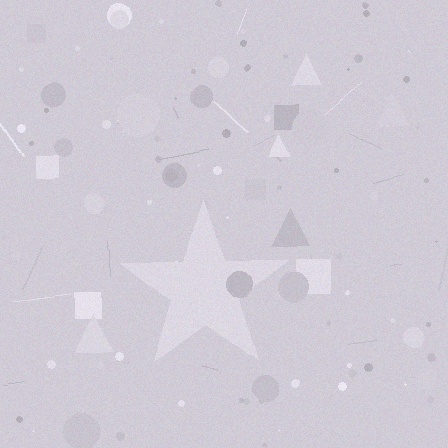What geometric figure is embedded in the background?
A star is embedded in the background.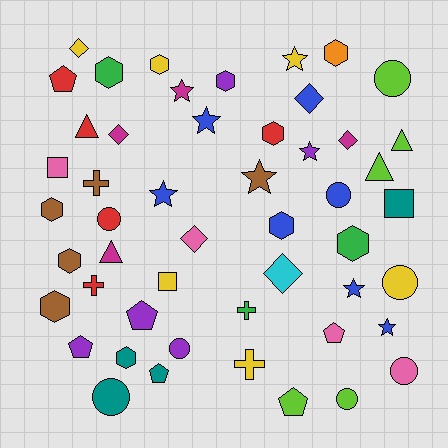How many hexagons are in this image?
There are 11 hexagons.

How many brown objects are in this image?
There are 5 brown objects.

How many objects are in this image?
There are 50 objects.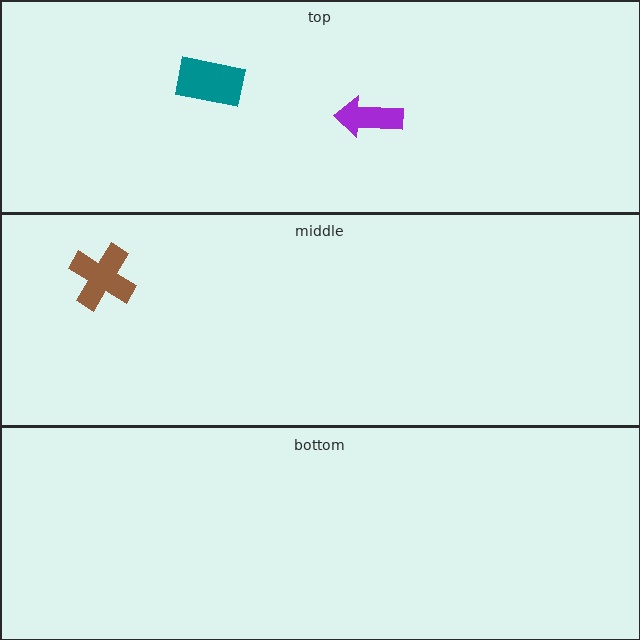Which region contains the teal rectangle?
The top region.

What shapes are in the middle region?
The brown cross.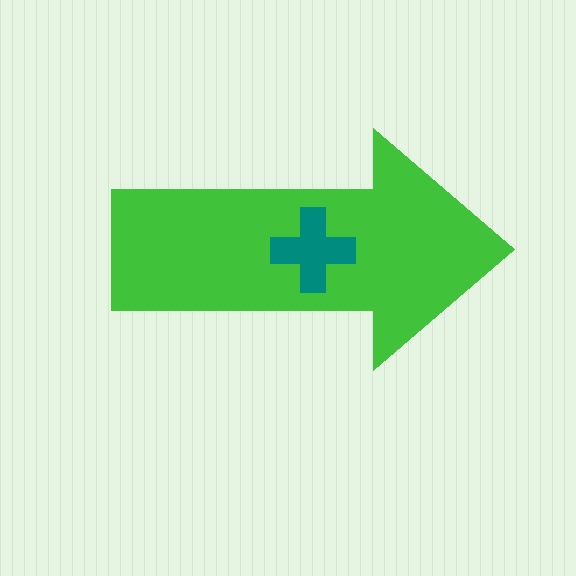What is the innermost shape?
The teal cross.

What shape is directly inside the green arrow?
The teal cross.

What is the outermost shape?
The green arrow.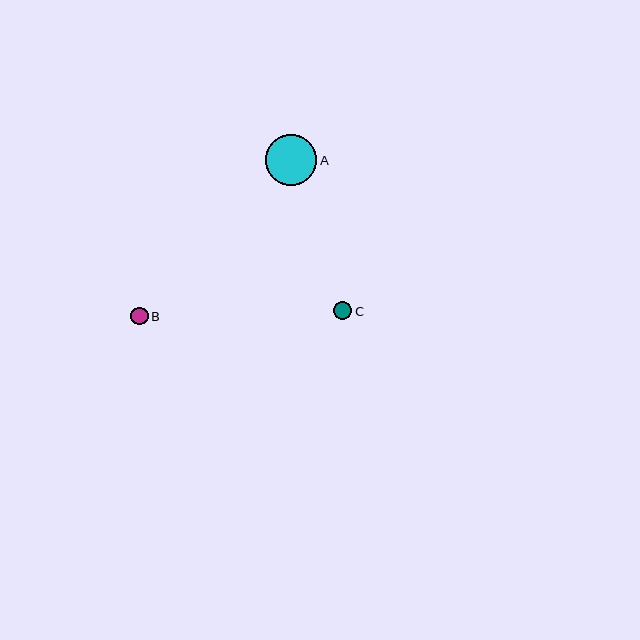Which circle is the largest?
Circle A is the largest with a size of approximately 51 pixels.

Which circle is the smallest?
Circle B is the smallest with a size of approximately 17 pixels.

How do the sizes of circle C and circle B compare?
Circle C and circle B are approximately the same size.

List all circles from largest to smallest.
From largest to smallest: A, C, B.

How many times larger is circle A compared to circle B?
Circle A is approximately 3.0 times the size of circle B.